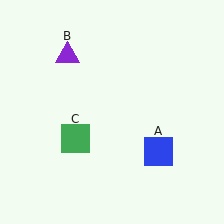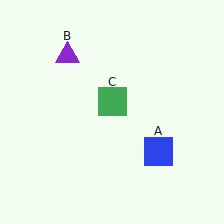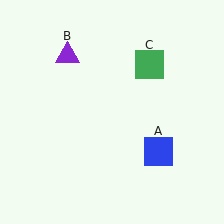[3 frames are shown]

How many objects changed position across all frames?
1 object changed position: green square (object C).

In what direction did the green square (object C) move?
The green square (object C) moved up and to the right.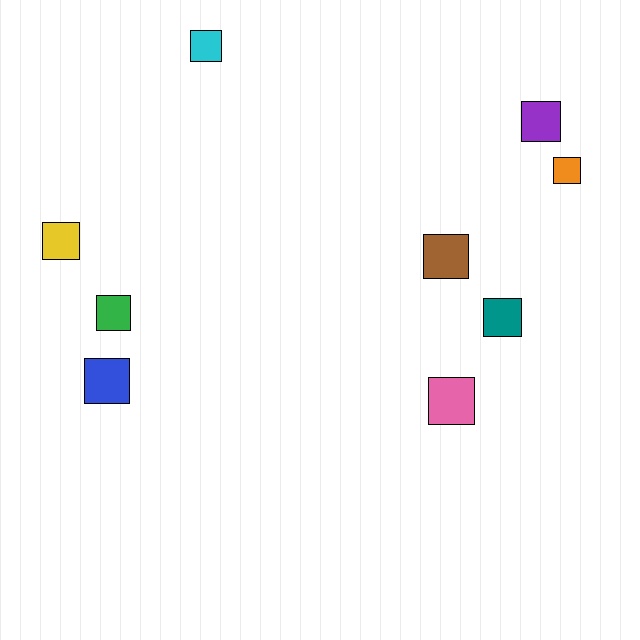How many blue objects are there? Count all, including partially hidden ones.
There is 1 blue object.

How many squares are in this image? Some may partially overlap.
There are 9 squares.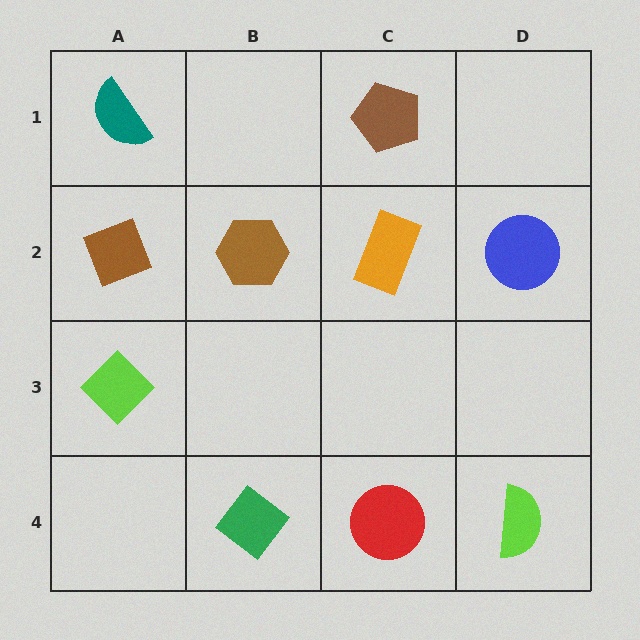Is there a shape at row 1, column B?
No, that cell is empty.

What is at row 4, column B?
A green diamond.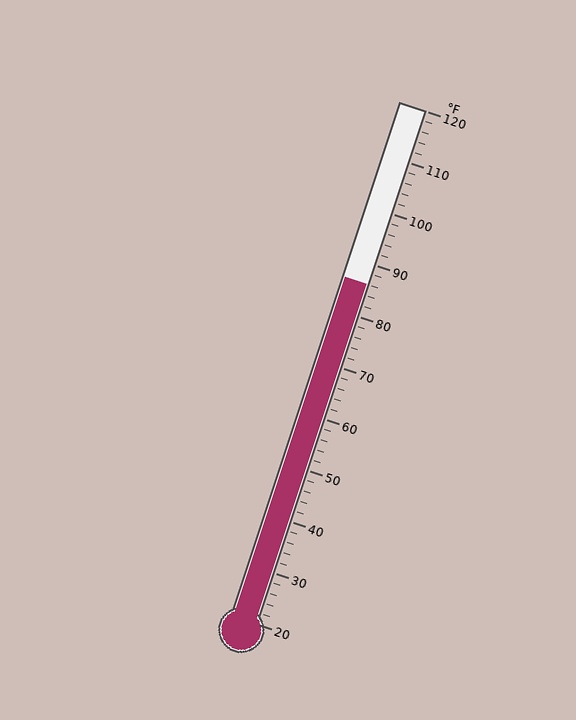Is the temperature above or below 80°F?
The temperature is above 80°F.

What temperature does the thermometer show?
The thermometer shows approximately 86°F.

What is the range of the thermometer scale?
The thermometer scale ranges from 20°F to 120°F.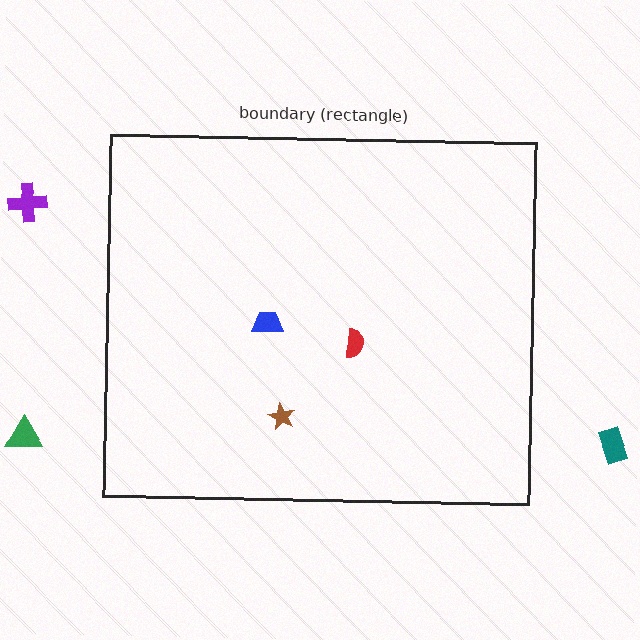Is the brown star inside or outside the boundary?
Inside.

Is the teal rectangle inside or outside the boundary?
Outside.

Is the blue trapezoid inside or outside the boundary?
Inside.